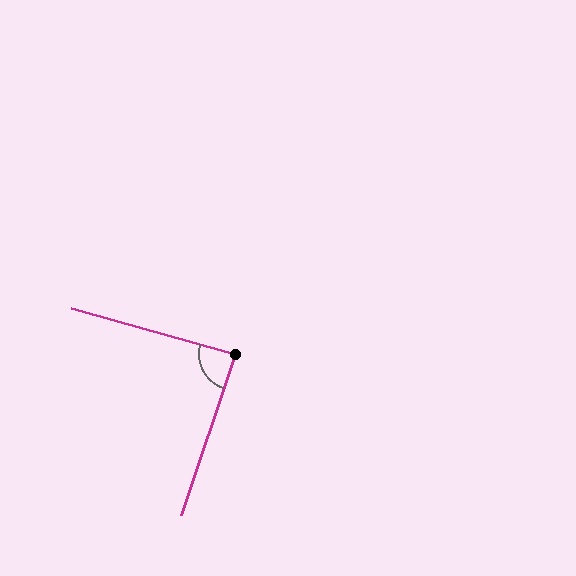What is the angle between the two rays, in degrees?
Approximately 87 degrees.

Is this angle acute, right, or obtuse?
It is approximately a right angle.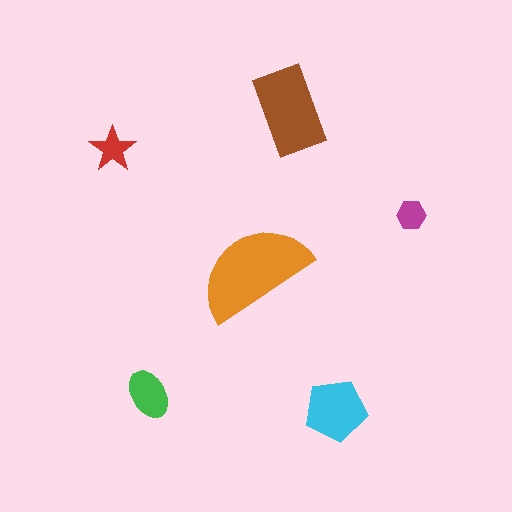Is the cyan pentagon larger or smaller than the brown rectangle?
Smaller.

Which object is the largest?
The orange semicircle.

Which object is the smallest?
The magenta hexagon.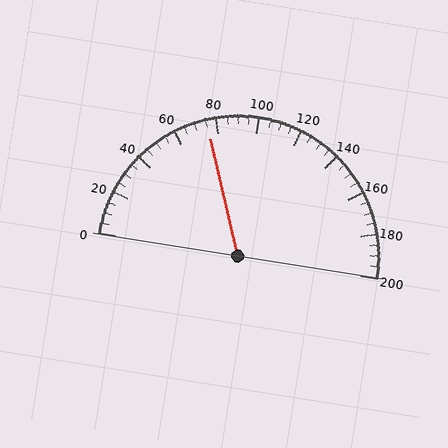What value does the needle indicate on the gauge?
The needle indicates approximately 75.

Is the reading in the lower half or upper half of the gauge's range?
The reading is in the lower half of the range (0 to 200).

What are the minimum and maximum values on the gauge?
The gauge ranges from 0 to 200.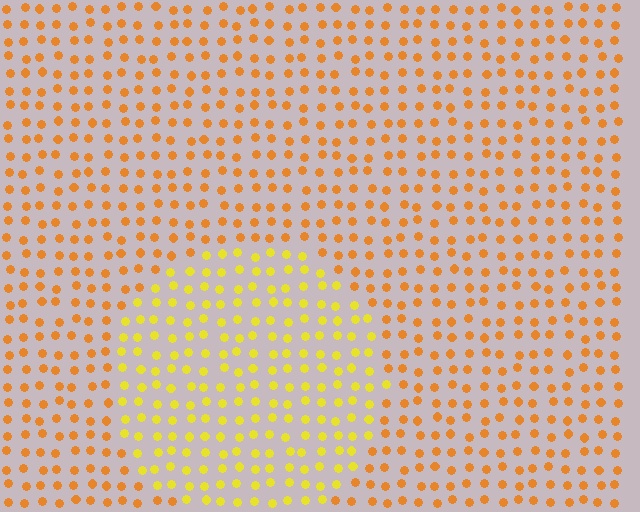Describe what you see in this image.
The image is filled with small orange elements in a uniform arrangement. A circle-shaped region is visible where the elements are tinted to a slightly different hue, forming a subtle color boundary.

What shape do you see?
I see a circle.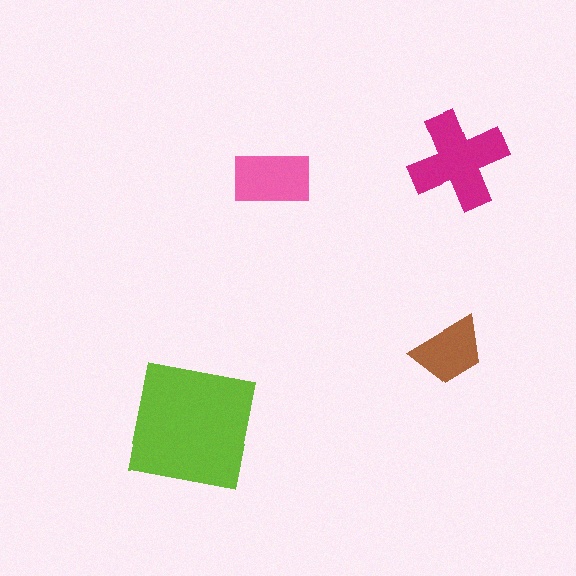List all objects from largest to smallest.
The lime square, the magenta cross, the pink rectangle, the brown trapezoid.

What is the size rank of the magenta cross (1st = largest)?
2nd.